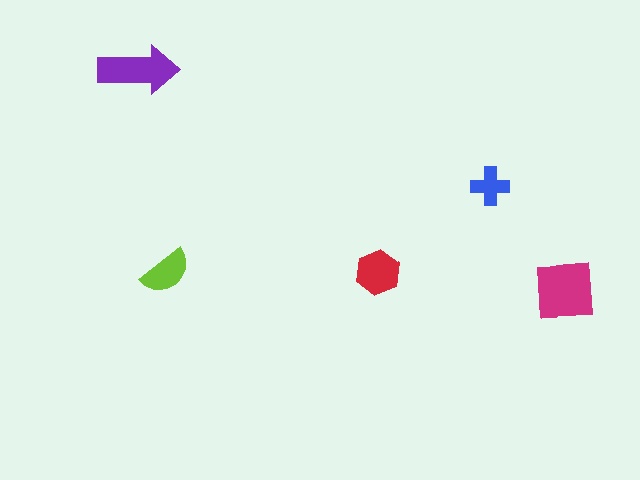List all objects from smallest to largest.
The blue cross, the lime semicircle, the red hexagon, the purple arrow, the magenta square.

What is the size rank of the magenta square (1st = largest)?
1st.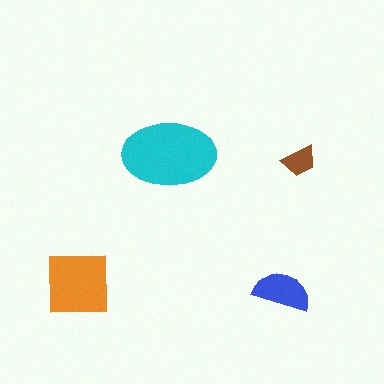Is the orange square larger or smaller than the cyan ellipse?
Smaller.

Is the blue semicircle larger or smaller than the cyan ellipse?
Smaller.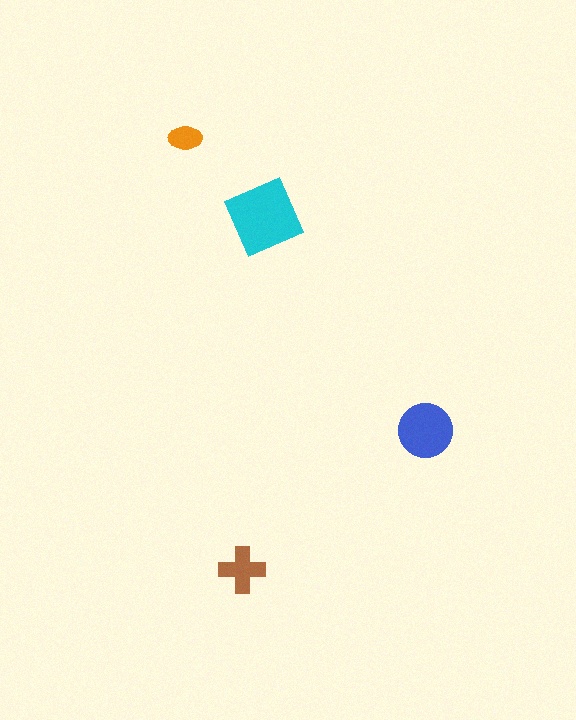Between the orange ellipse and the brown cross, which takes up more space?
The brown cross.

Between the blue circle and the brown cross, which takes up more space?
The blue circle.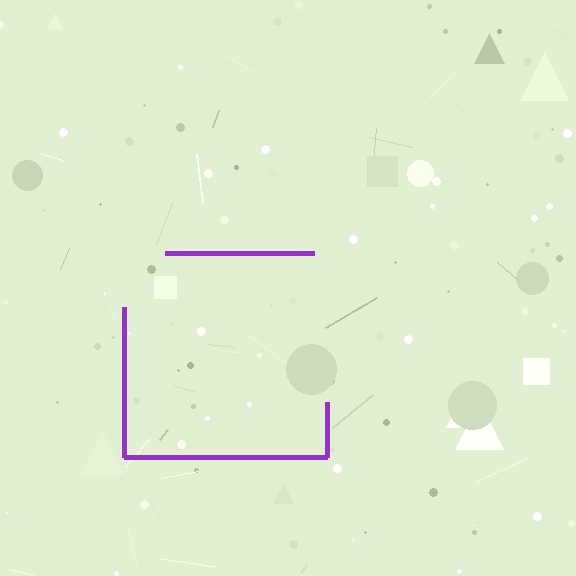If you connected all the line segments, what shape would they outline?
They would outline a square.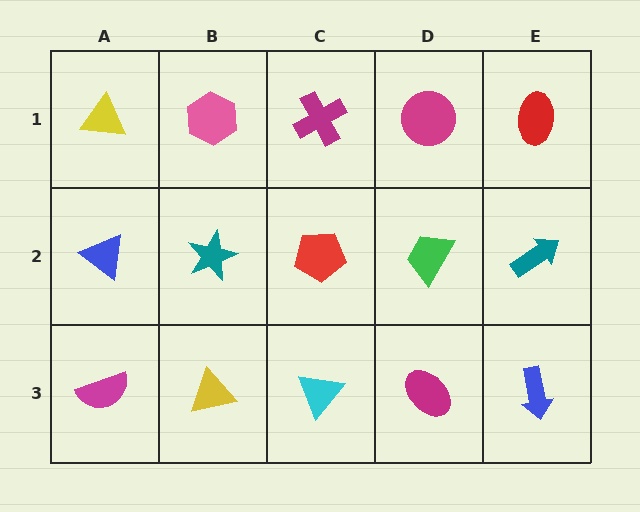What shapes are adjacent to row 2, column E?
A red ellipse (row 1, column E), a blue arrow (row 3, column E), a green trapezoid (row 2, column D).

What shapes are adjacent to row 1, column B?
A teal star (row 2, column B), a yellow triangle (row 1, column A), a magenta cross (row 1, column C).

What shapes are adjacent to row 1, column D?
A green trapezoid (row 2, column D), a magenta cross (row 1, column C), a red ellipse (row 1, column E).